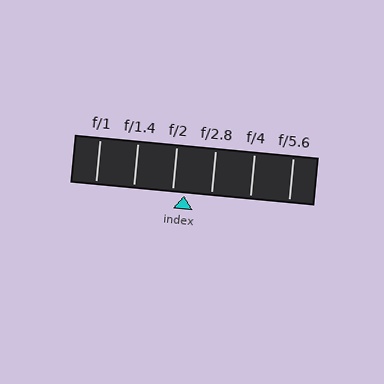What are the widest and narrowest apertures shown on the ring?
The widest aperture shown is f/1 and the narrowest is f/5.6.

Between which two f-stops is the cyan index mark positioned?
The index mark is between f/2 and f/2.8.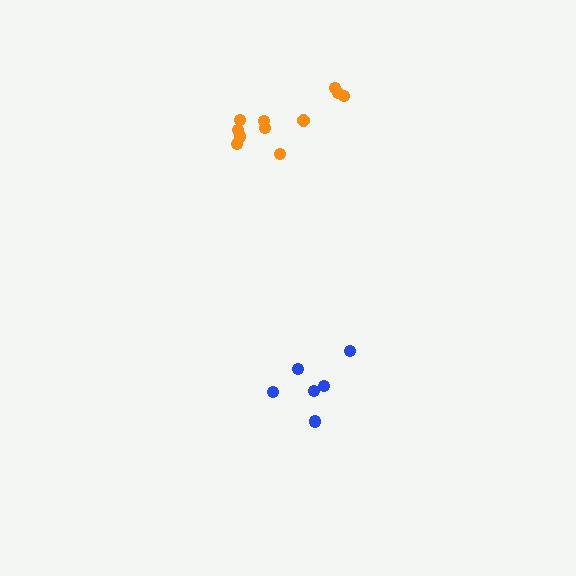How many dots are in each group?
Group 1: 6 dots, Group 2: 11 dots (17 total).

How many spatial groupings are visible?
There are 2 spatial groupings.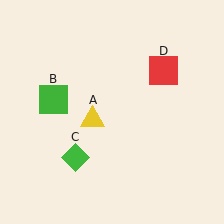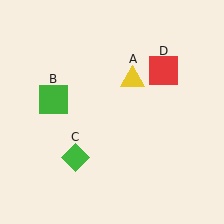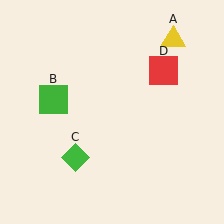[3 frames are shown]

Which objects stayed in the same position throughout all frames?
Green square (object B) and green diamond (object C) and red square (object D) remained stationary.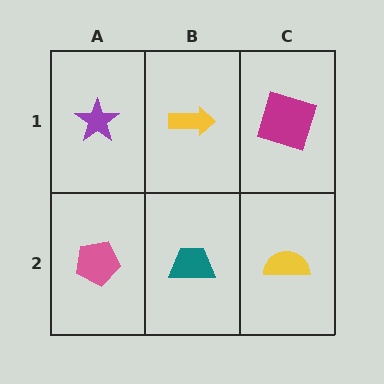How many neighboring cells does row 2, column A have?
2.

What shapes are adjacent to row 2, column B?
A yellow arrow (row 1, column B), a pink pentagon (row 2, column A), a yellow semicircle (row 2, column C).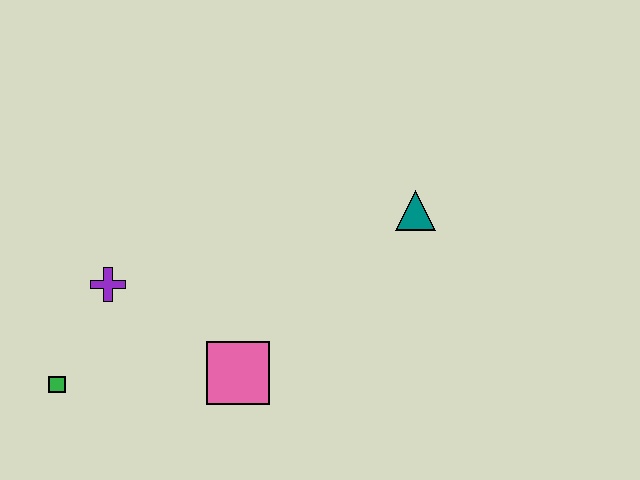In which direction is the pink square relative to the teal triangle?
The pink square is to the left of the teal triangle.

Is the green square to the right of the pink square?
No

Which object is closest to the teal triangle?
The pink square is closest to the teal triangle.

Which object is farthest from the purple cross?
The teal triangle is farthest from the purple cross.